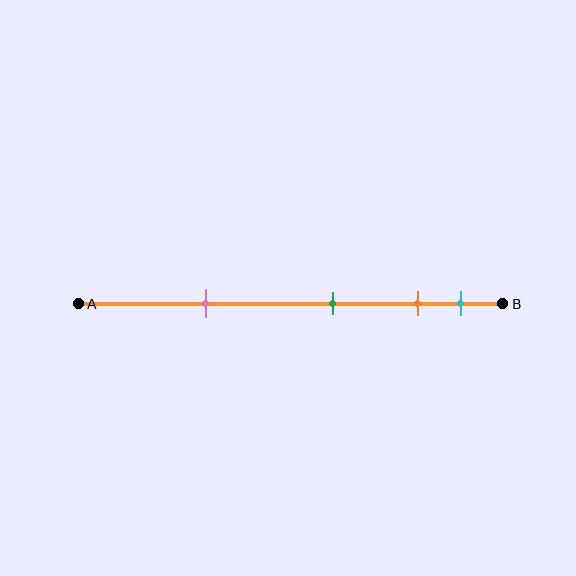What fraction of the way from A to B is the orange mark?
The orange mark is approximately 80% (0.8) of the way from A to B.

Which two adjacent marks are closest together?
The orange and cyan marks are the closest adjacent pair.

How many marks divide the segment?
There are 4 marks dividing the segment.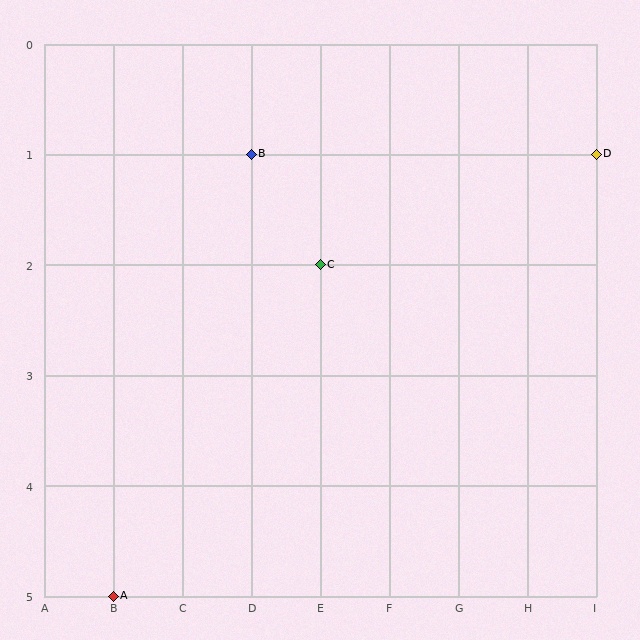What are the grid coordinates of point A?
Point A is at grid coordinates (B, 5).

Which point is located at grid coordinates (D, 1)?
Point B is at (D, 1).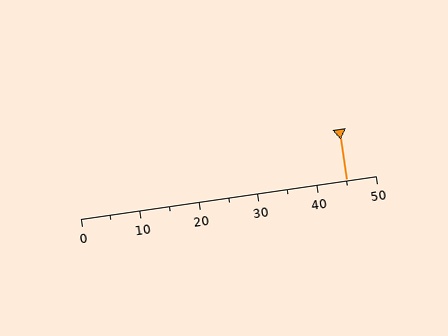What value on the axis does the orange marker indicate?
The marker indicates approximately 45.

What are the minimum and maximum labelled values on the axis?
The axis runs from 0 to 50.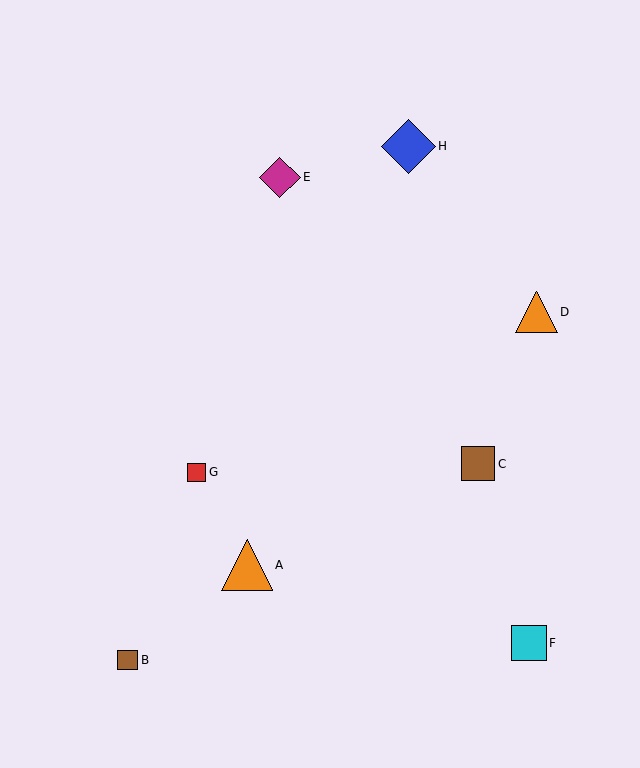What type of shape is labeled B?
Shape B is a brown square.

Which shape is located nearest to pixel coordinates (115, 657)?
The brown square (labeled B) at (128, 660) is nearest to that location.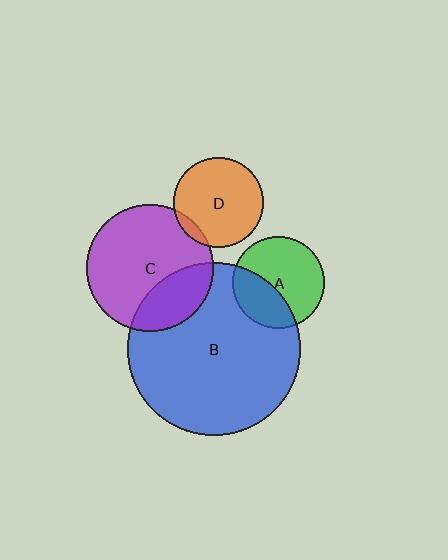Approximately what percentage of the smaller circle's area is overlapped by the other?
Approximately 10%.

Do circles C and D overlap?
Yes.